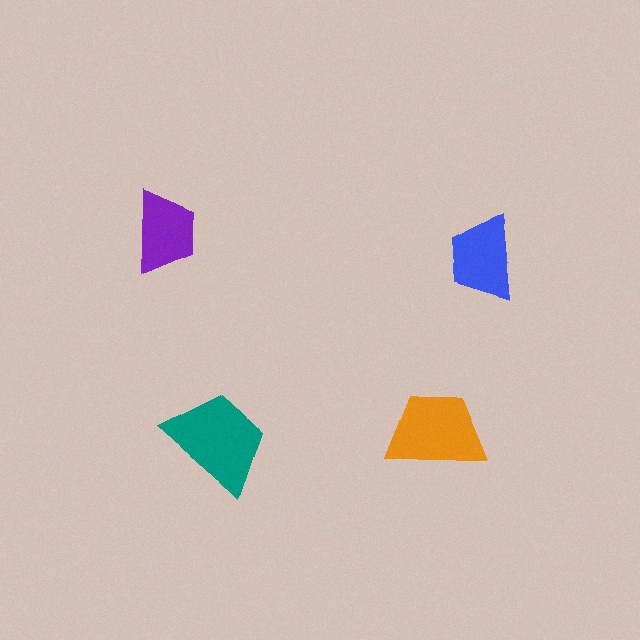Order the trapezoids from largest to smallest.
the teal one, the orange one, the blue one, the purple one.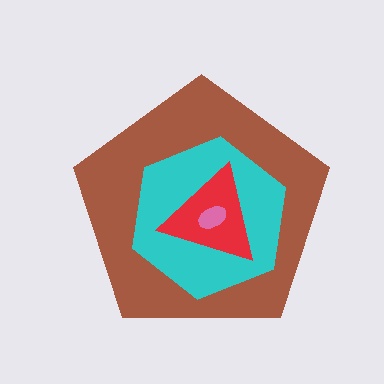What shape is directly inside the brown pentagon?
The cyan hexagon.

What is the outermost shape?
The brown pentagon.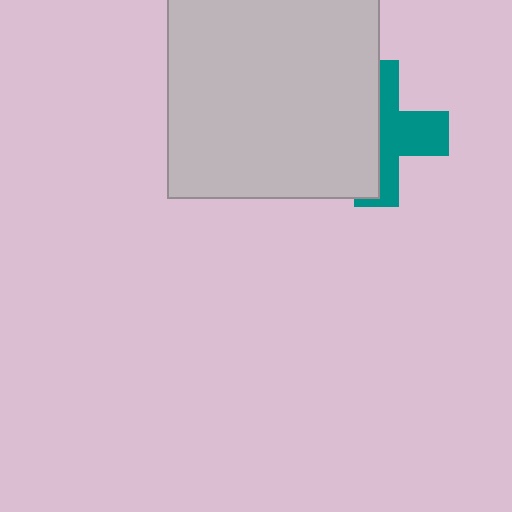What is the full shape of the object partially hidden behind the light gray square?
The partially hidden object is a teal cross.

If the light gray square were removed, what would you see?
You would see the complete teal cross.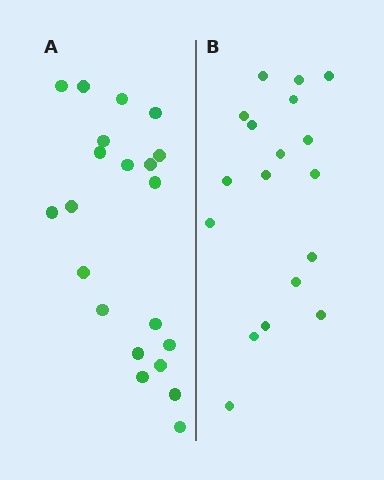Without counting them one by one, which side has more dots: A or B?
Region A (the left region) has more dots.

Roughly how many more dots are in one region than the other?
Region A has just a few more — roughly 2 or 3 more dots than region B.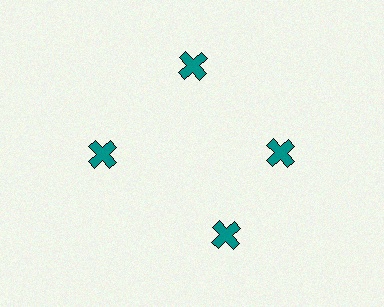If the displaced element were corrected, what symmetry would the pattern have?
It would have 4-fold rotational symmetry — the pattern would map onto itself every 90 degrees.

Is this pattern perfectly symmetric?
No. The 4 teal crosses are arranged in a ring, but one element near the 6 o'clock position is rotated out of alignment along the ring, breaking the 4-fold rotational symmetry.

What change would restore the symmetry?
The symmetry would be restored by rotating it back into even spacing with its neighbors so that all 4 crosses sit at equal angles and equal distance from the center.